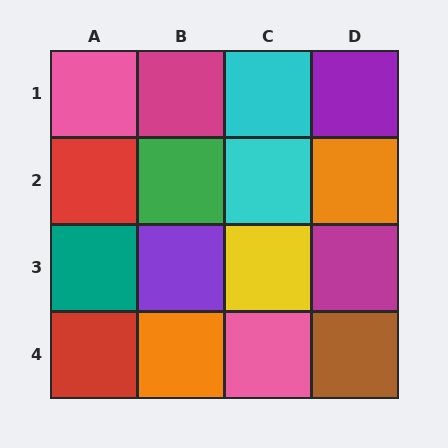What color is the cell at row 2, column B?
Green.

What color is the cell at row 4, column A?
Red.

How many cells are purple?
2 cells are purple.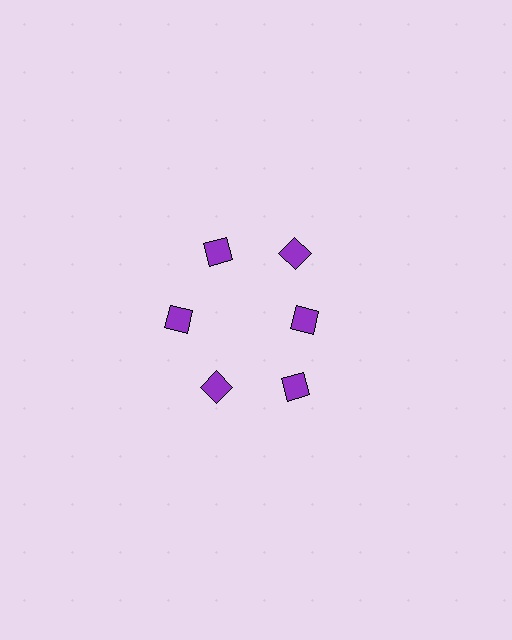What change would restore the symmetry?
The symmetry would be restored by moving it outward, back onto the ring so that all 6 diamonds sit at equal angles and equal distance from the center.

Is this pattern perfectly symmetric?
No. The 6 purple diamonds are arranged in a ring, but one element near the 3 o'clock position is pulled inward toward the center, breaking the 6-fold rotational symmetry.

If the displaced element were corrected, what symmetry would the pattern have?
It would have 6-fold rotational symmetry — the pattern would map onto itself every 60 degrees.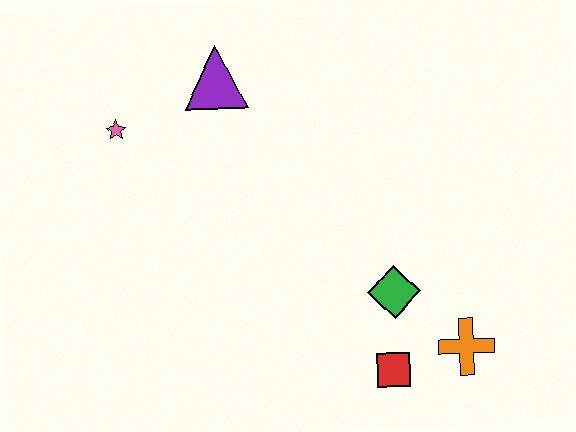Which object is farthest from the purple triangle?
The orange cross is farthest from the purple triangle.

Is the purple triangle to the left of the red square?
Yes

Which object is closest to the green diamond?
The red square is closest to the green diamond.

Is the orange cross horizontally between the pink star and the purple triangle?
No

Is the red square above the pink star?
No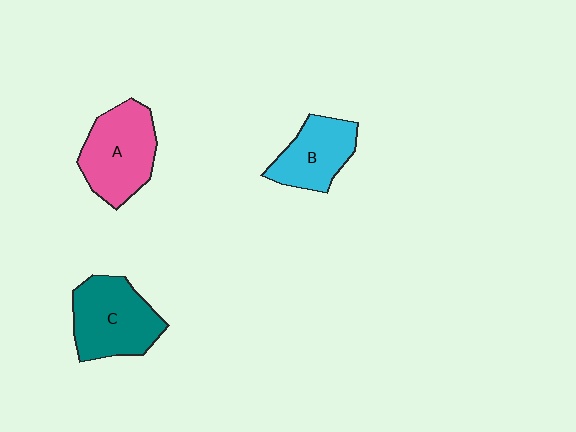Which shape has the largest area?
Shape C (teal).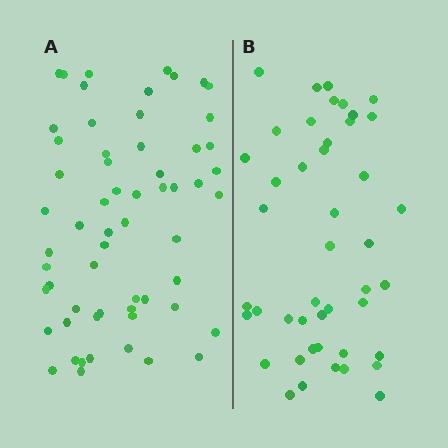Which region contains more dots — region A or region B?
Region A (the left region) has more dots.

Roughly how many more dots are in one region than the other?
Region A has approximately 15 more dots than region B.